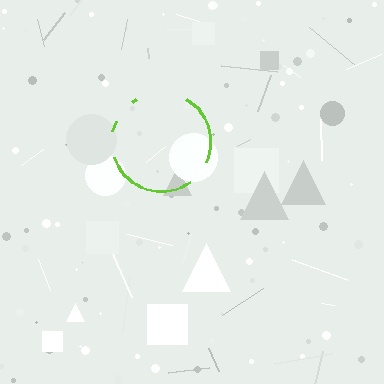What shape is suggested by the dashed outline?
The dashed outline suggests a circle.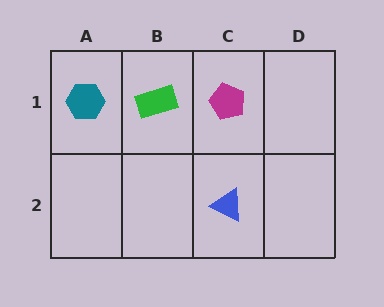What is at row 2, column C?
A blue triangle.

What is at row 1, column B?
A green rectangle.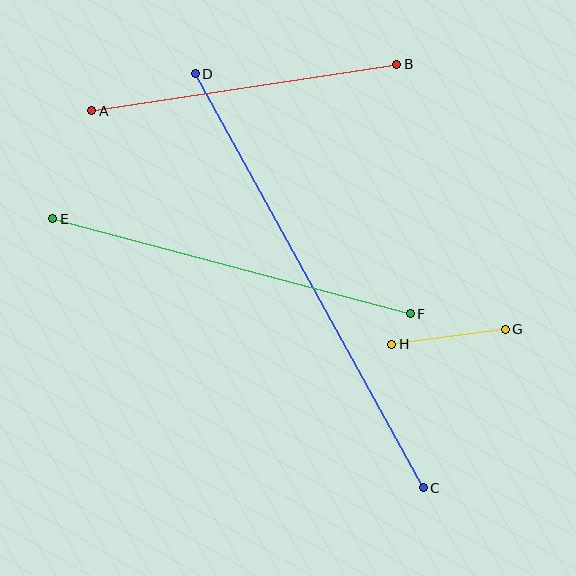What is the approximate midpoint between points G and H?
The midpoint is at approximately (449, 337) pixels.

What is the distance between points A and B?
The distance is approximately 308 pixels.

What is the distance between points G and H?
The distance is approximately 114 pixels.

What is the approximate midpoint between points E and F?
The midpoint is at approximately (232, 266) pixels.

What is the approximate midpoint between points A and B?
The midpoint is at approximately (244, 87) pixels.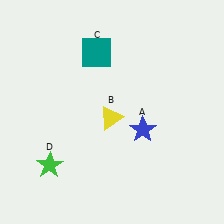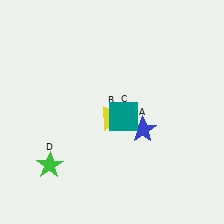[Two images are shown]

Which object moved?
The teal square (C) moved down.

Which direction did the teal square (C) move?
The teal square (C) moved down.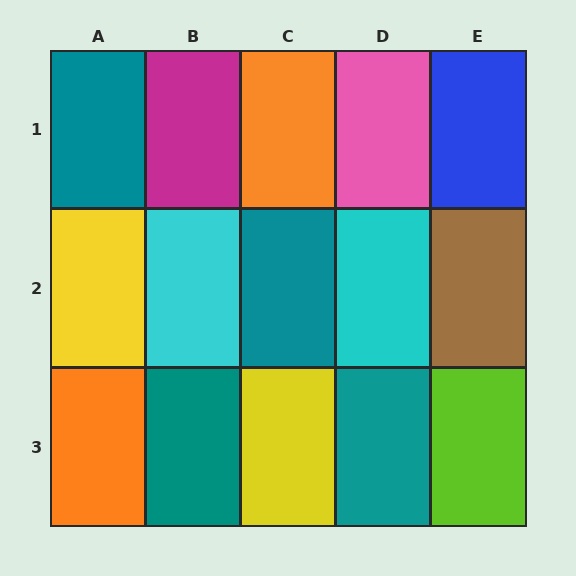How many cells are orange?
2 cells are orange.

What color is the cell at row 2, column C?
Teal.